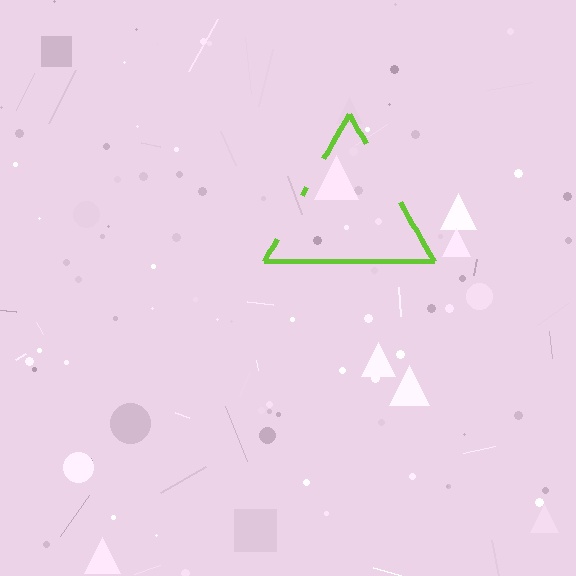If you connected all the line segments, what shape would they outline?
They would outline a triangle.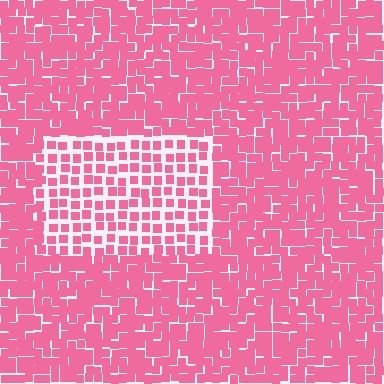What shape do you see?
I see a rectangle.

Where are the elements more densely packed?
The elements are more densely packed outside the rectangle boundary.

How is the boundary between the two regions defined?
The boundary is defined by a change in element density (approximately 1.9x ratio). All elements are the same color, size, and shape.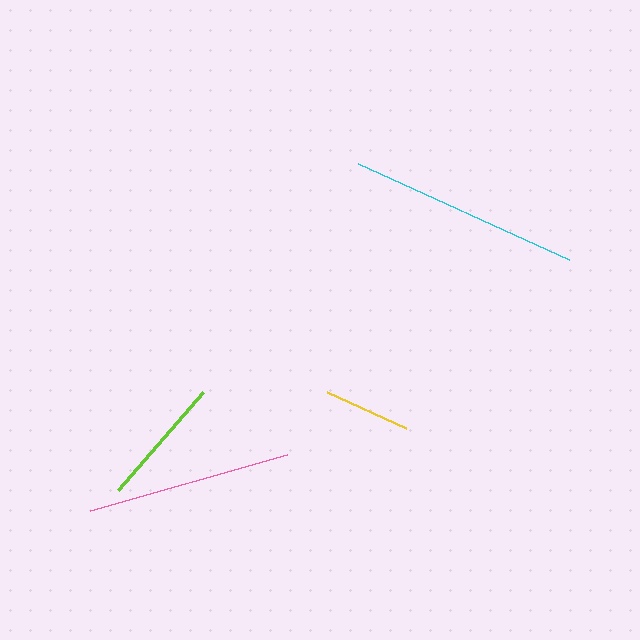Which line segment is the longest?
The cyan line is the longest at approximately 232 pixels.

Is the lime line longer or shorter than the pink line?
The pink line is longer than the lime line.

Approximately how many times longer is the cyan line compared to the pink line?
The cyan line is approximately 1.1 times the length of the pink line.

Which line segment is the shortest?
The yellow line is the shortest at approximately 87 pixels.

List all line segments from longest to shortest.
From longest to shortest: cyan, pink, lime, yellow.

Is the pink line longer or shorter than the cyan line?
The cyan line is longer than the pink line.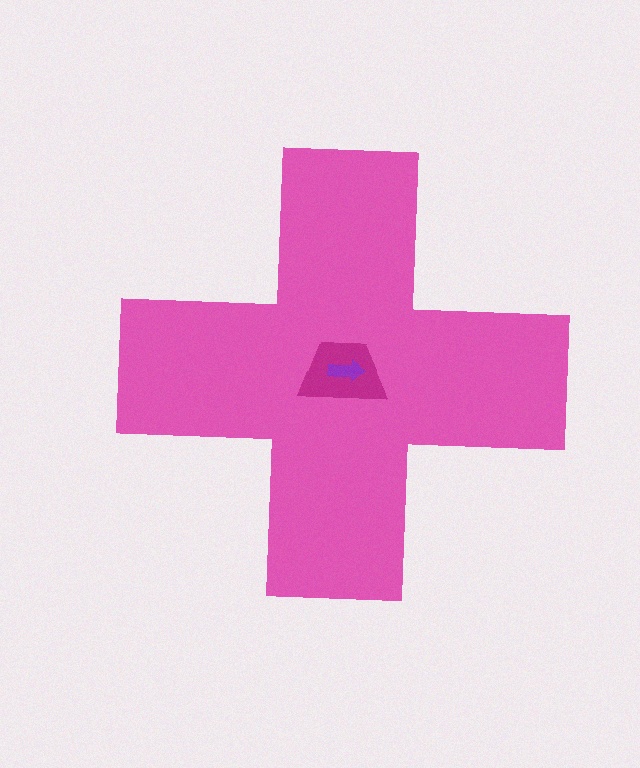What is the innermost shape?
The purple arrow.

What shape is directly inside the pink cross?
The magenta trapezoid.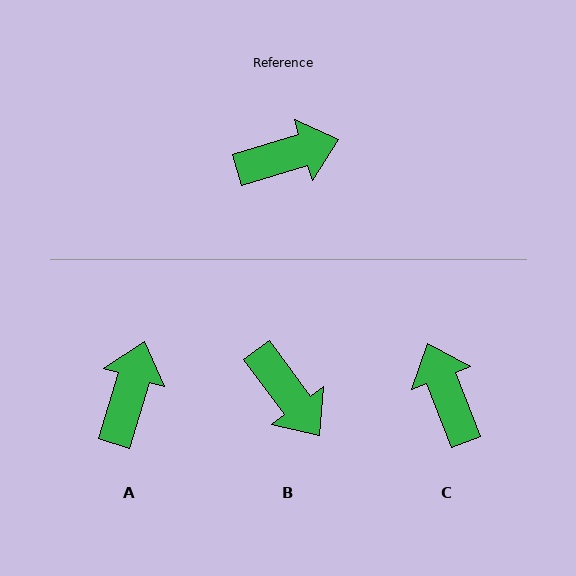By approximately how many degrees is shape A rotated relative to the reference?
Approximately 57 degrees counter-clockwise.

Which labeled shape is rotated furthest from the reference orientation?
C, about 95 degrees away.